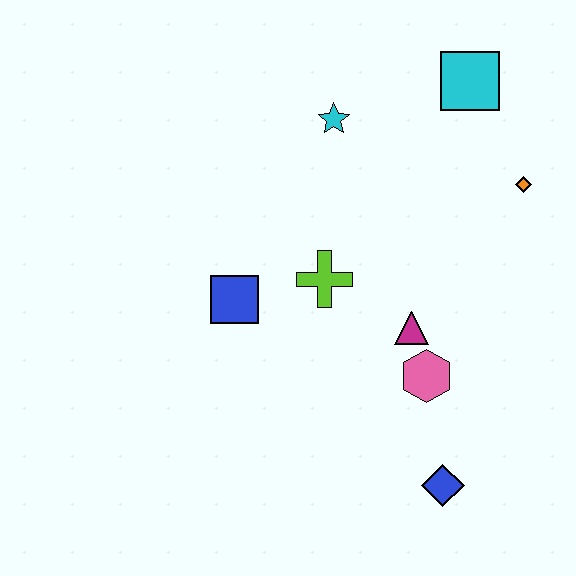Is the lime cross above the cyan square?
No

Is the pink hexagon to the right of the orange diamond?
No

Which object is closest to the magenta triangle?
The pink hexagon is closest to the magenta triangle.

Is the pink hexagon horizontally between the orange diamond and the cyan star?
Yes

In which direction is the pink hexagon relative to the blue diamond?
The pink hexagon is above the blue diamond.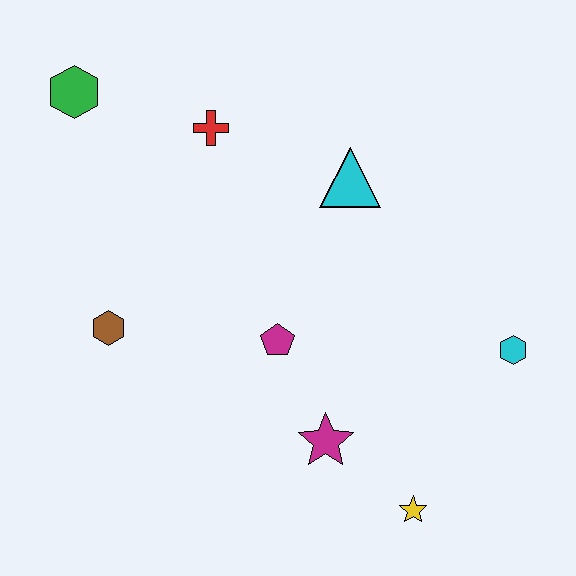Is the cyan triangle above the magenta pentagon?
Yes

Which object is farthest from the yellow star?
The green hexagon is farthest from the yellow star.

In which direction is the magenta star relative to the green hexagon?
The magenta star is below the green hexagon.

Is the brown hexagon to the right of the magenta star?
No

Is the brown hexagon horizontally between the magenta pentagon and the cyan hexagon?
No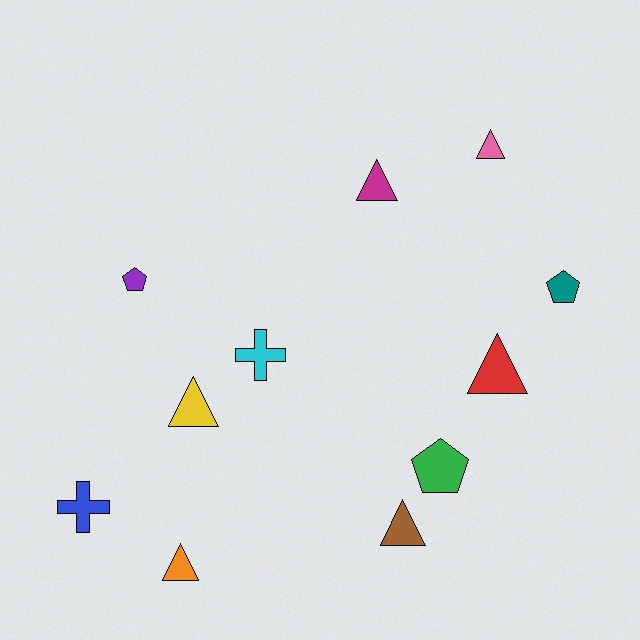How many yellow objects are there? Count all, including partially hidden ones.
There is 1 yellow object.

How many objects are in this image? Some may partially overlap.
There are 11 objects.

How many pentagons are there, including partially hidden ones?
There are 3 pentagons.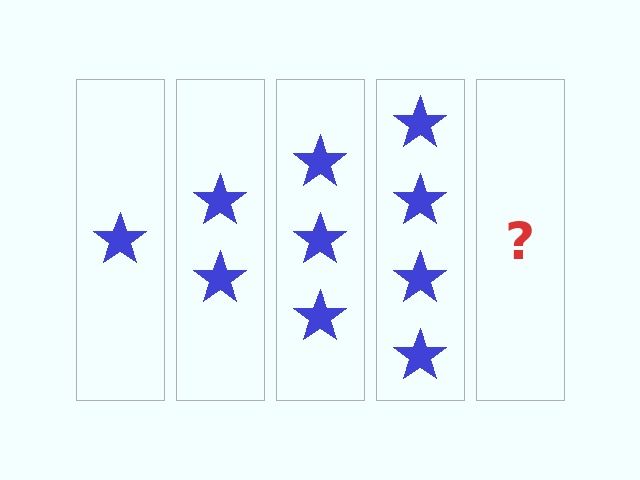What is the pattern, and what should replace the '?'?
The pattern is that each step adds one more star. The '?' should be 5 stars.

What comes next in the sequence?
The next element should be 5 stars.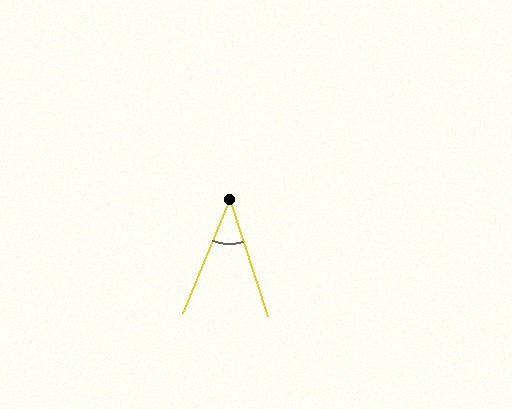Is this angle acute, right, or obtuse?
It is acute.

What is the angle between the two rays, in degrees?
Approximately 40 degrees.